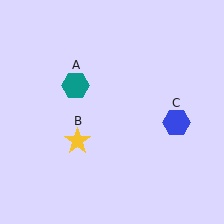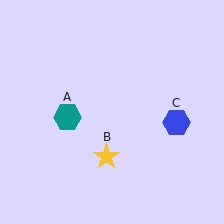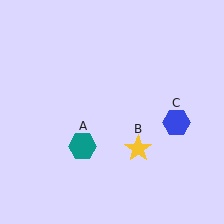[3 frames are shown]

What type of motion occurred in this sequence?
The teal hexagon (object A), yellow star (object B) rotated counterclockwise around the center of the scene.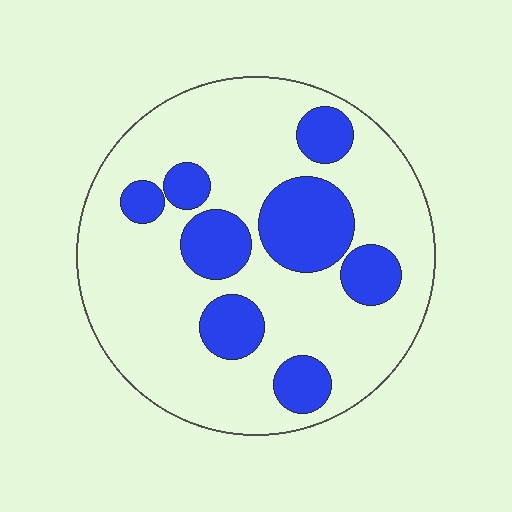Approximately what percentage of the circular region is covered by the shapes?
Approximately 25%.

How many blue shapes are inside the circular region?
8.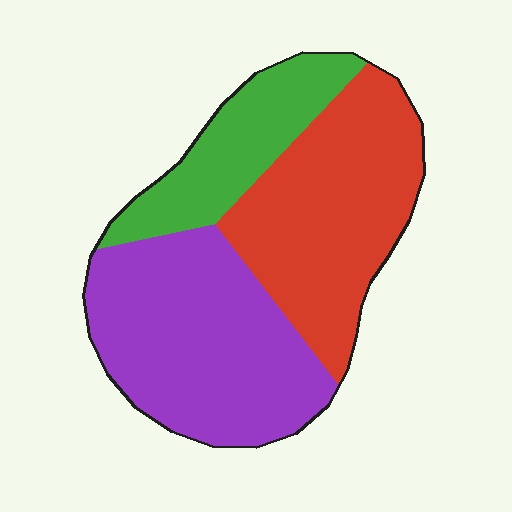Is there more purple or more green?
Purple.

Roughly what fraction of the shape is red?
Red covers about 40% of the shape.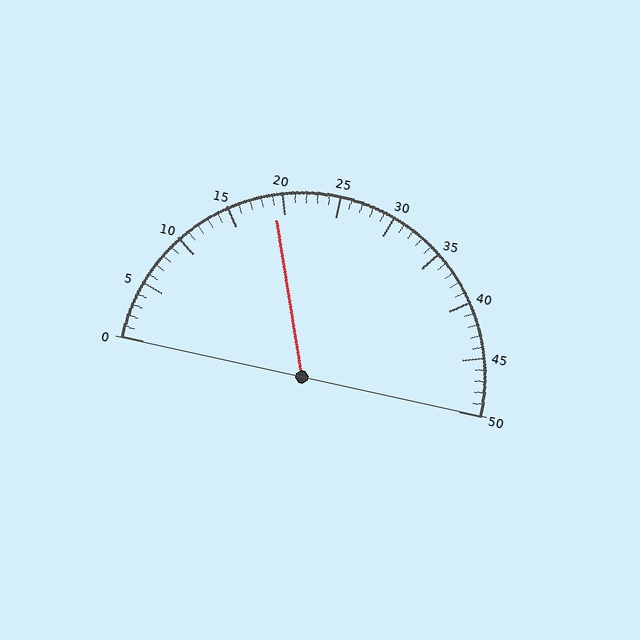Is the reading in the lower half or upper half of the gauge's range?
The reading is in the lower half of the range (0 to 50).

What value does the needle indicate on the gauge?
The needle indicates approximately 19.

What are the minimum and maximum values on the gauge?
The gauge ranges from 0 to 50.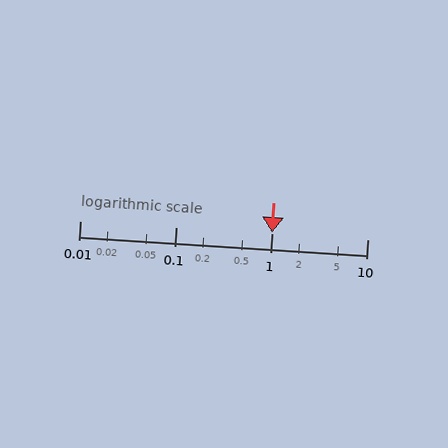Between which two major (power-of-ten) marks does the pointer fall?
The pointer is between 1 and 10.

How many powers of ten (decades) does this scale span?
The scale spans 3 decades, from 0.01 to 10.